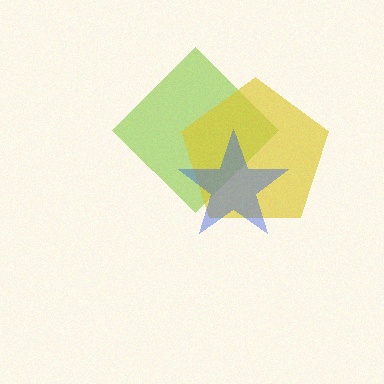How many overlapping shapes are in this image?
There are 3 overlapping shapes in the image.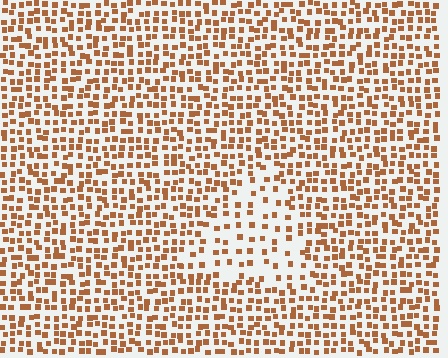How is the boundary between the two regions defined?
The boundary is defined by a change in element density (approximately 2.1x ratio). All elements are the same color, size, and shape.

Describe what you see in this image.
The image contains small brown elements arranged at two different densities. A triangle-shaped region is visible where the elements are less densely packed than the surrounding area.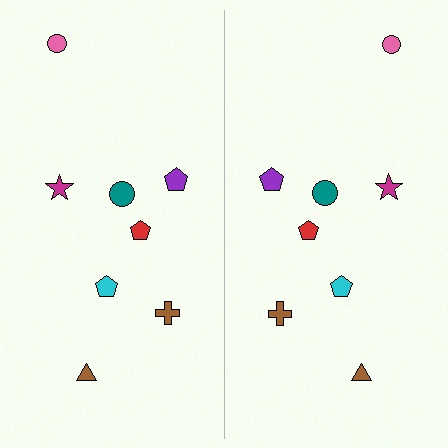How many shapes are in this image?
There are 16 shapes in this image.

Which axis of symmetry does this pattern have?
The pattern has a vertical axis of symmetry running through the center of the image.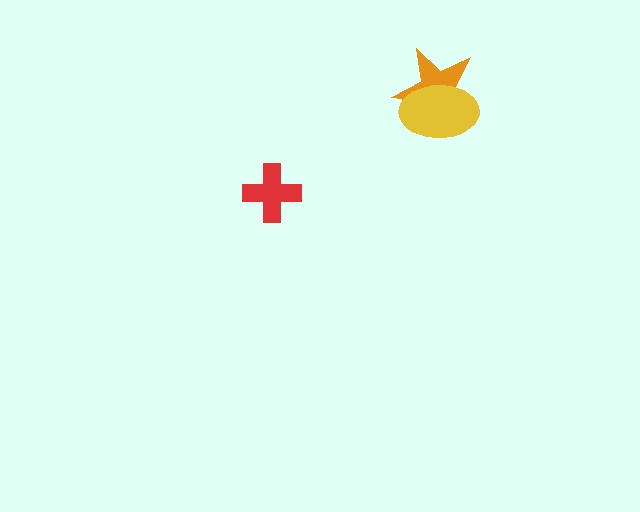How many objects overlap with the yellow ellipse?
1 object overlaps with the yellow ellipse.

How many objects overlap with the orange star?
1 object overlaps with the orange star.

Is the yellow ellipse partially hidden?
No, no other shape covers it.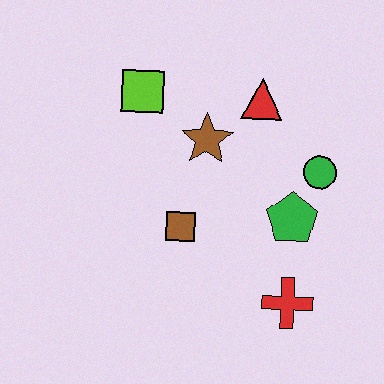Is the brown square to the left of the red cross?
Yes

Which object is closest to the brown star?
The red triangle is closest to the brown star.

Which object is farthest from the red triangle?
The red cross is farthest from the red triangle.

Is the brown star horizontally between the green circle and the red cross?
No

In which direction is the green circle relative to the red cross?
The green circle is above the red cross.